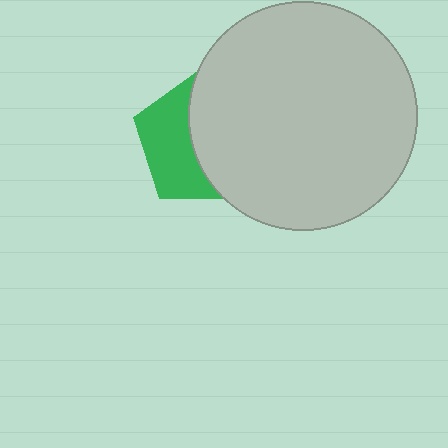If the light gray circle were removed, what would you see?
You would see the complete green pentagon.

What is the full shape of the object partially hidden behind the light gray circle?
The partially hidden object is a green pentagon.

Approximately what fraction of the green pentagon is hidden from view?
Roughly 55% of the green pentagon is hidden behind the light gray circle.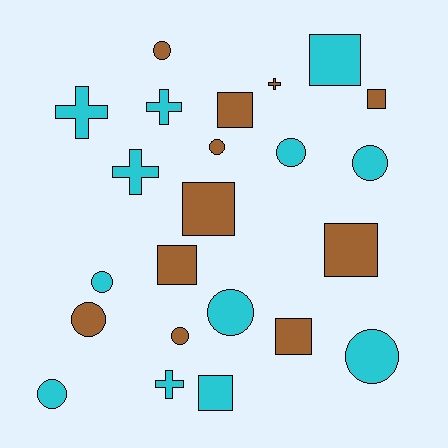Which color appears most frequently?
Cyan, with 12 objects.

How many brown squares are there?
There are 6 brown squares.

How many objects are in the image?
There are 23 objects.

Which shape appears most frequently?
Circle, with 10 objects.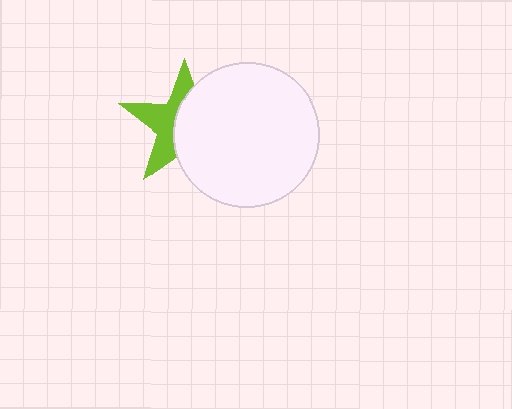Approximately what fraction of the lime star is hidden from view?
Roughly 54% of the lime star is hidden behind the white circle.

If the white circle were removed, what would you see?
You would see the complete lime star.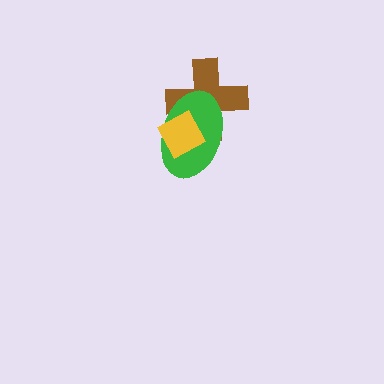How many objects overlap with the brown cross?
2 objects overlap with the brown cross.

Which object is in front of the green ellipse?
The yellow diamond is in front of the green ellipse.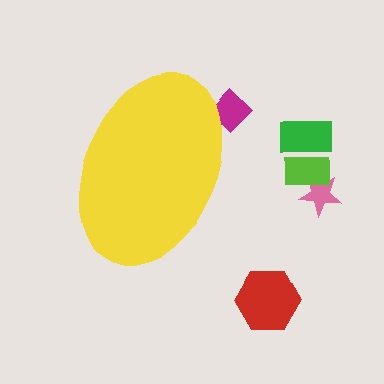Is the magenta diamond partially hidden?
Yes, the magenta diamond is partially hidden behind the yellow ellipse.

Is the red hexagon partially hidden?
No, the red hexagon is fully visible.